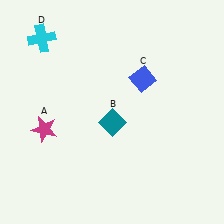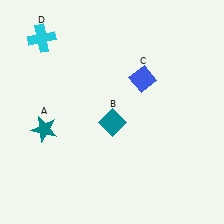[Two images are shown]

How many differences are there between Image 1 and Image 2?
There is 1 difference between the two images.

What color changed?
The star (A) changed from magenta in Image 1 to teal in Image 2.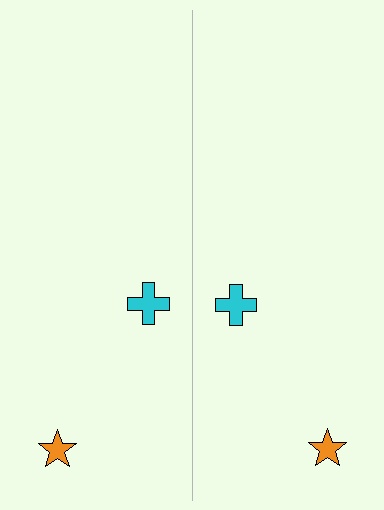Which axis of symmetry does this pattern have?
The pattern has a vertical axis of symmetry running through the center of the image.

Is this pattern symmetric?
Yes, this pattern has bilateral (reflection) symmetry.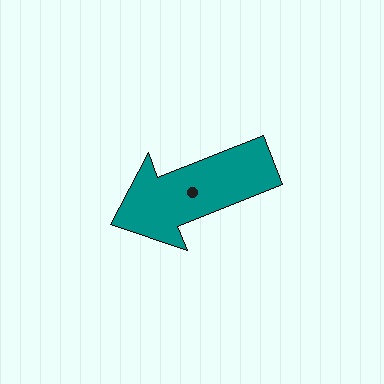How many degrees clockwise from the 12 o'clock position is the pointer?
Approximately 248 degrees.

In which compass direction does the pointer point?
West.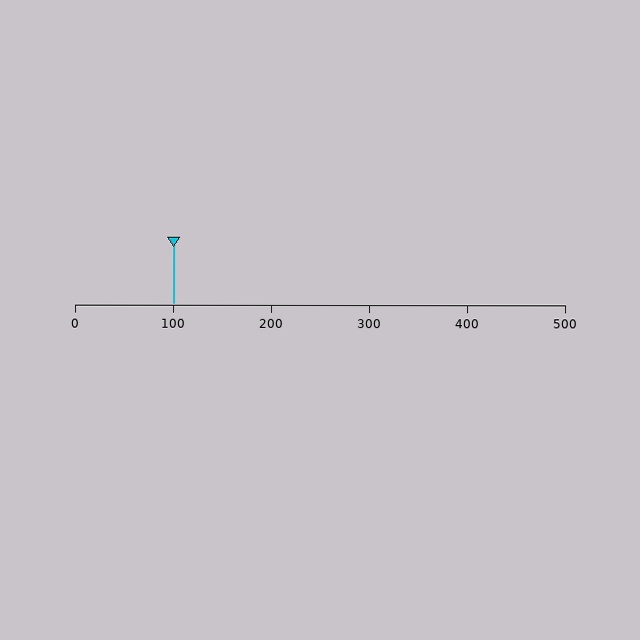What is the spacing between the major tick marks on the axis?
The major ticks are spaced 100 apart.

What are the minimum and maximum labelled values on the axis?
The axis runs from 0 to 500.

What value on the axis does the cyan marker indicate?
The marker indicates approximately 100.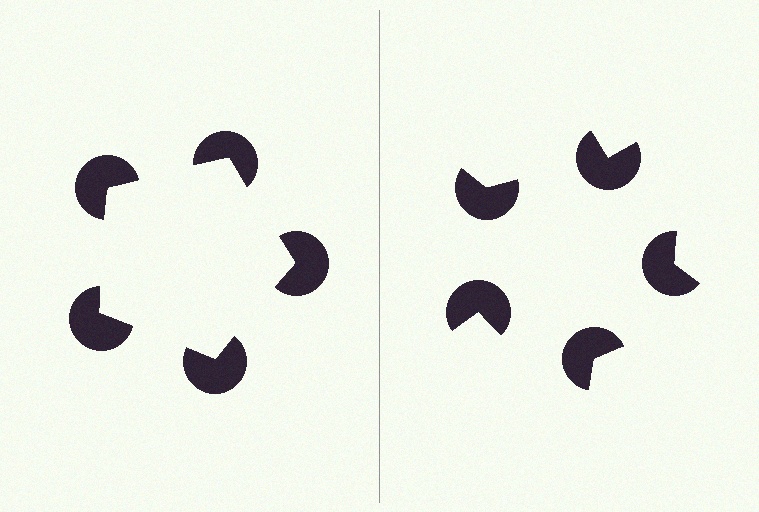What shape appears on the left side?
An illusory pentagon.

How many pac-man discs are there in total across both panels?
10 — 5 on each side.